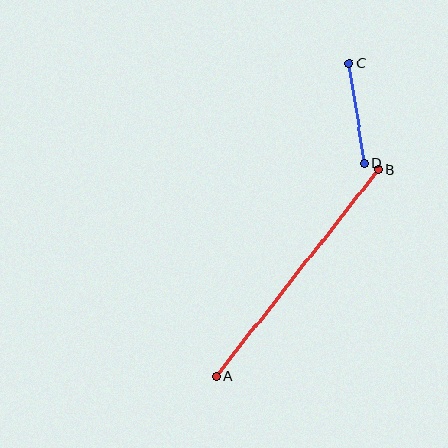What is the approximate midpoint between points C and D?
The midpoint is at approximately (357, 113) pixels.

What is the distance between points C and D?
The distance is approximately 101 pixels.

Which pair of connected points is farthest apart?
Points A and B are farthest apart.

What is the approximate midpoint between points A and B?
The midpoint is at approximately (297, 273) pixels.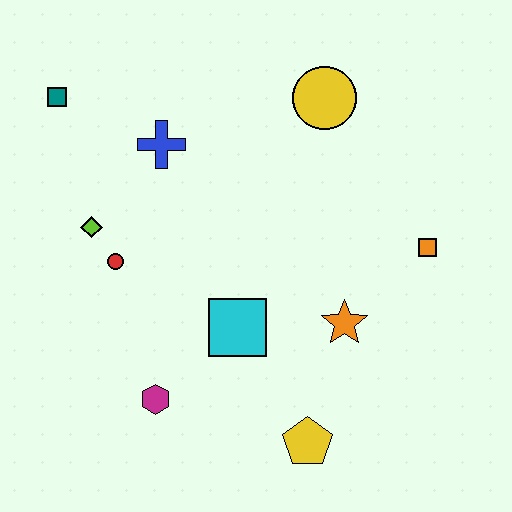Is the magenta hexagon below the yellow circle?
Yes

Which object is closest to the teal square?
The blue cross is closest to the teal square.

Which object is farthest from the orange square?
The teal square is farthest from the orange square.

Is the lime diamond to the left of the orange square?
Yes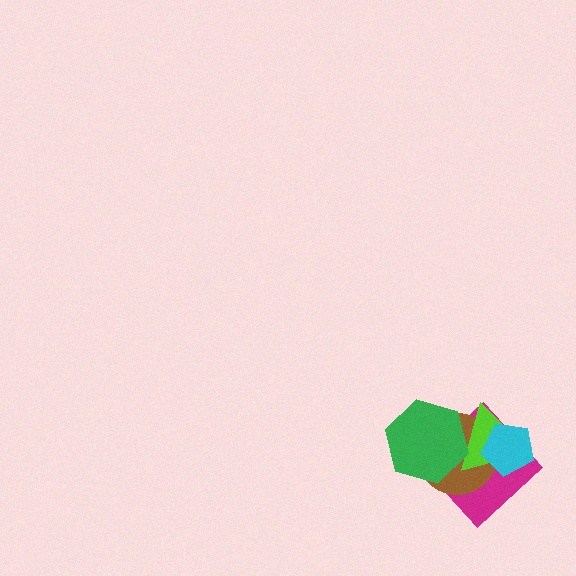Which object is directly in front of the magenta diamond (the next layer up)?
The brown circle is directly in front of the magenta diamond.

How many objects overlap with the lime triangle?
4 objects overlap with the lime triangle.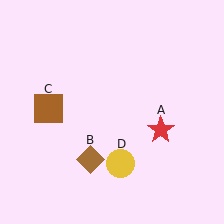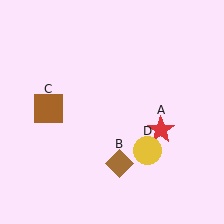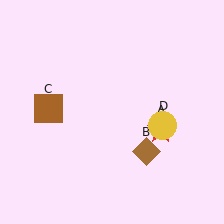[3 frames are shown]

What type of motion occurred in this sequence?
The brown diamond (object B), yellow circle (object D) rotated counterclockwise around the center of the scene.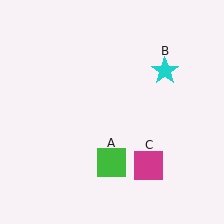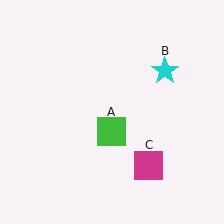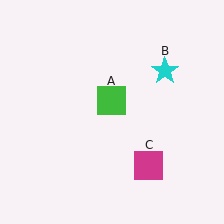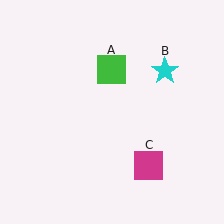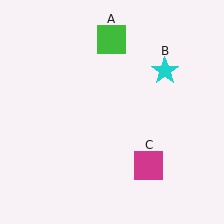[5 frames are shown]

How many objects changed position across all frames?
1 object changed position: green square (object A).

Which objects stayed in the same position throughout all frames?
Cyan star (object B) and magenta square (object C) remained stationary.